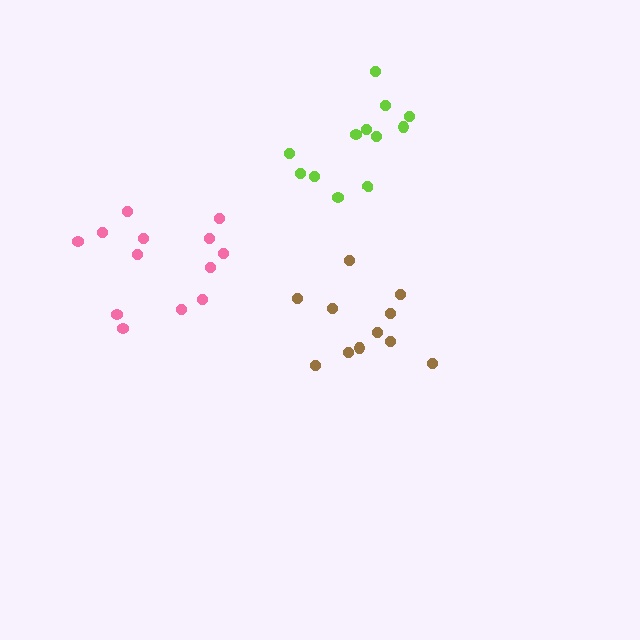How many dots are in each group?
Group 1: 13 dots, Group 2: 11 dots, Group 3: 12 dots (36 total).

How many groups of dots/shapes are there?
There are 3 groups.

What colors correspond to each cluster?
The clusters are colored: pink, brown, lime.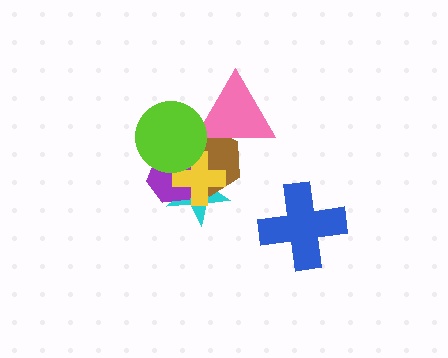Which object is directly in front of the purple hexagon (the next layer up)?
The yellow cross is directly in front of the purple hexagon.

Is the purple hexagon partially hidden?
Yes, it is partially covered by another shape.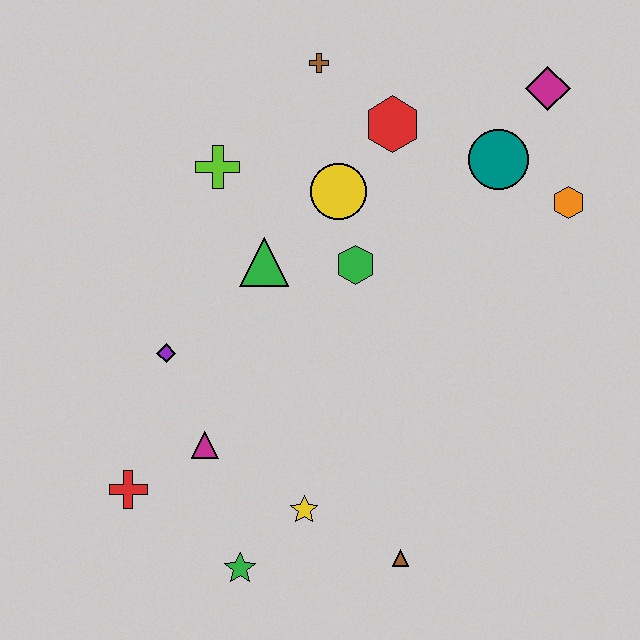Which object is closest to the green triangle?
The green hexagon is closest to the green triangle.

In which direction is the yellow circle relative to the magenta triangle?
The yellow circle is above the magenta triangle.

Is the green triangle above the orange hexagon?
No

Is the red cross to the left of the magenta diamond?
Yes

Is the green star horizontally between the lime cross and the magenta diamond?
Yes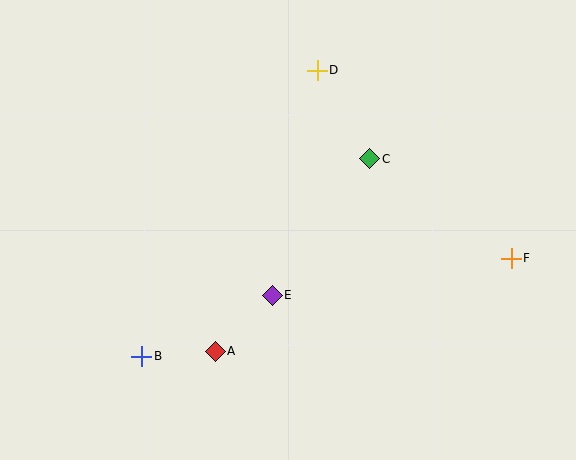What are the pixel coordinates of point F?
Point F is at (511, 258).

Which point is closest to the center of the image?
Point E at (272, 295) is closest to the center.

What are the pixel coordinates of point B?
Point B is at (142, 356).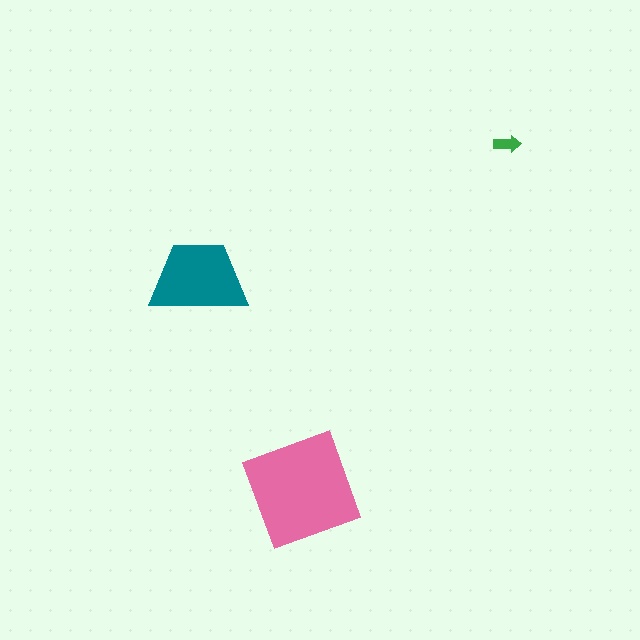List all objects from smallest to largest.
The green arrow, the teal trapezoid, the pink square.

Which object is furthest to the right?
The green arrow is rightmost.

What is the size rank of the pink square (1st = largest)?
1st.